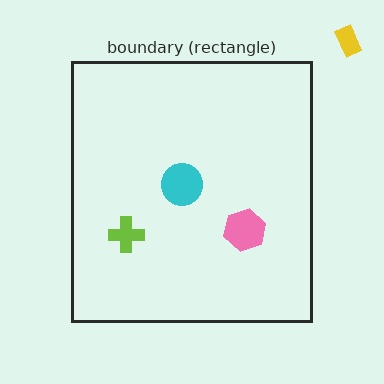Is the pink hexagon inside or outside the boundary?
Inside.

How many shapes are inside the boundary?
3 inside, 1 outside.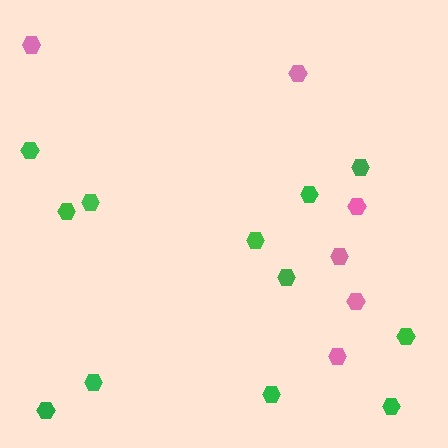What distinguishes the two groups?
There are 2 groups: one group of green hexagons (12) and one group of pink hexagons (6).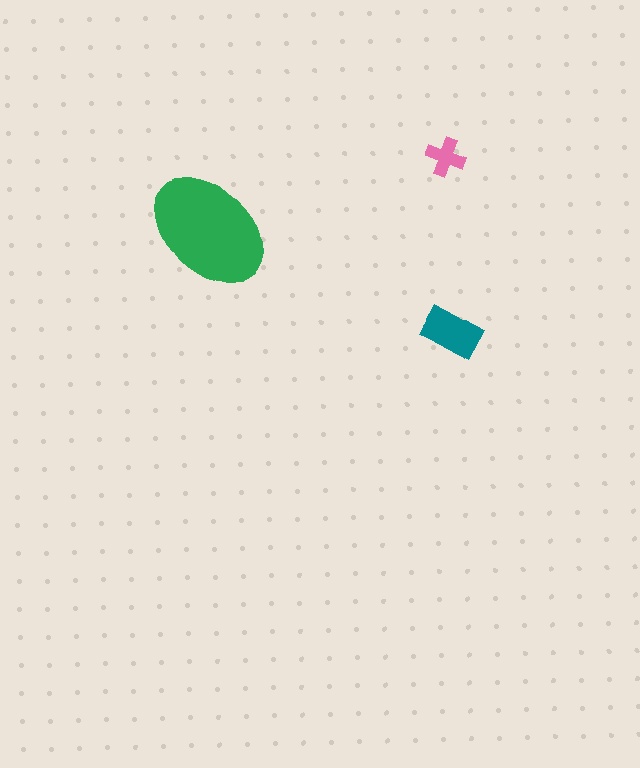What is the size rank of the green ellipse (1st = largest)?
1st.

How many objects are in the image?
There are 3 objects in the image.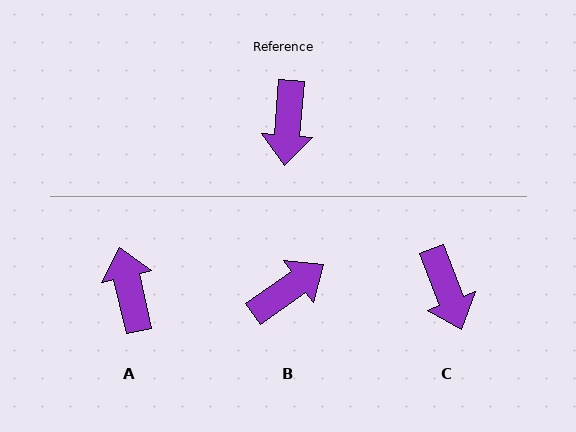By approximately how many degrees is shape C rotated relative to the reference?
Approximately 25 degrees counter-clockwise.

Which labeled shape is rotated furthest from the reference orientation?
A, about 163 degrees away.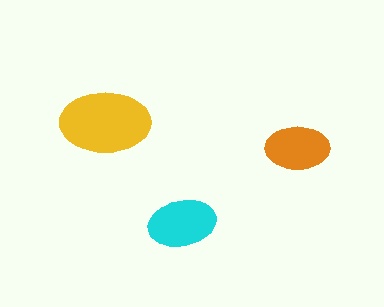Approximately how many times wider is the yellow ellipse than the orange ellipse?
About 1.5 times wider.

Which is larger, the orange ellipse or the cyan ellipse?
The cyan one.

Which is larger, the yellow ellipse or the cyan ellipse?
The yellow one.